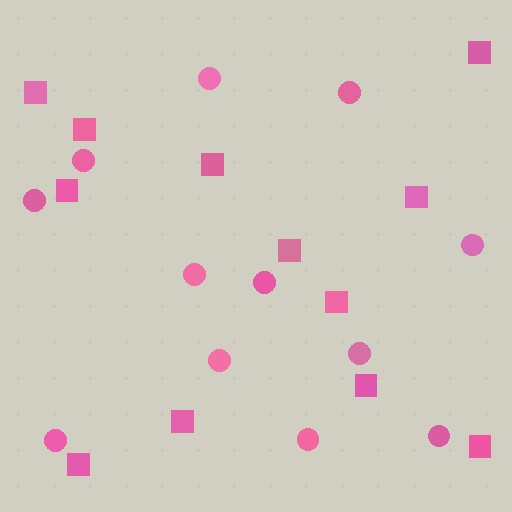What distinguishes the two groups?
There are 2 groups: one group of squares (12) and one group of circles (12).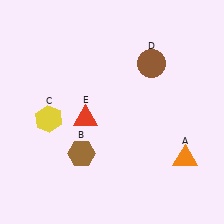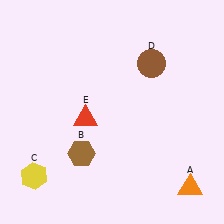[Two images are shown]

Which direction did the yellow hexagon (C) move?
The yellow hexagon (C) moved down.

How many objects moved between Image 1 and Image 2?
2 objects moved between the two images.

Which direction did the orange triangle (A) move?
The orange triangle (A) moved down.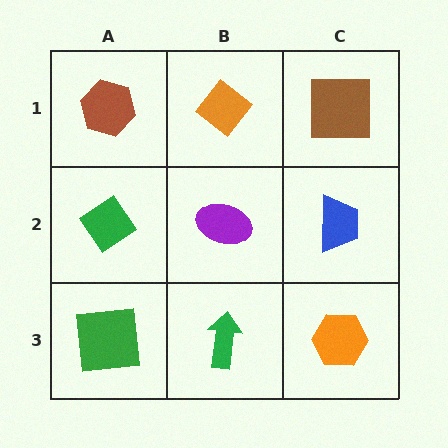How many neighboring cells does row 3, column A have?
2.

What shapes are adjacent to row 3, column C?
A blue trapezoid (row 2, column C), a green arrow (row 3, column B).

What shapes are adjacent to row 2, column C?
A brown square (row 1, column C), an orange hexagon (row 3, column C), a purple ellipse (row 2, column B).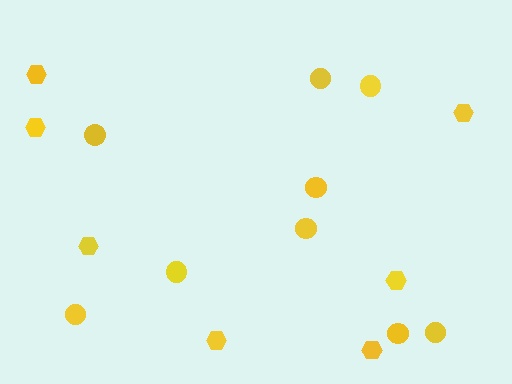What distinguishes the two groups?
There are 2 groups: one group of hexagons (7) and one group of circles (9).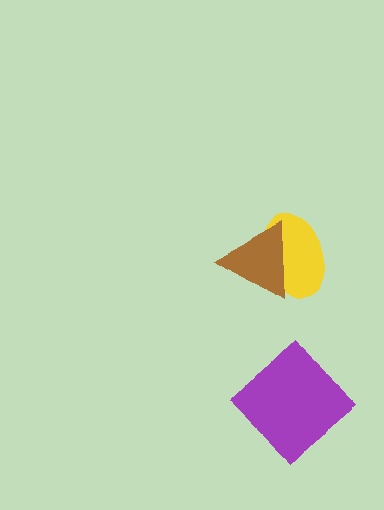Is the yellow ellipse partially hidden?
Yes, it is partially covered by another shape.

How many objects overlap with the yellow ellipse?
1 object overlaps with the yellow ellipse.